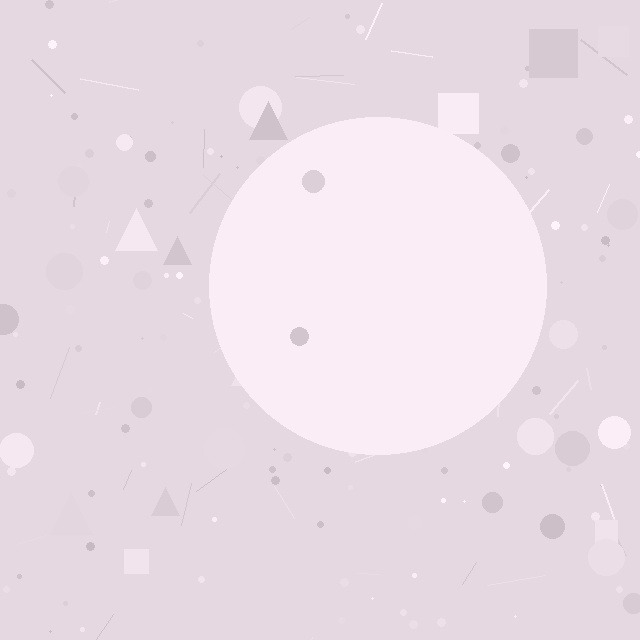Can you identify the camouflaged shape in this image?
The camouflaged shape is a circle.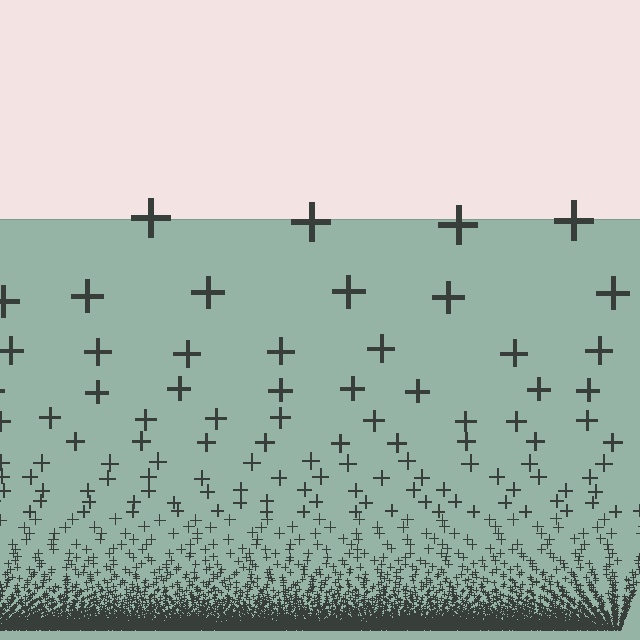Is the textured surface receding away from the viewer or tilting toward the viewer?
The surface appears to tilt toward the viewer. Texture elements get larger and sparser toward the top.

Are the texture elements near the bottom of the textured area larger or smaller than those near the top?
Smaller. The gradient is inverted — elements near the bottom are smaller and denser.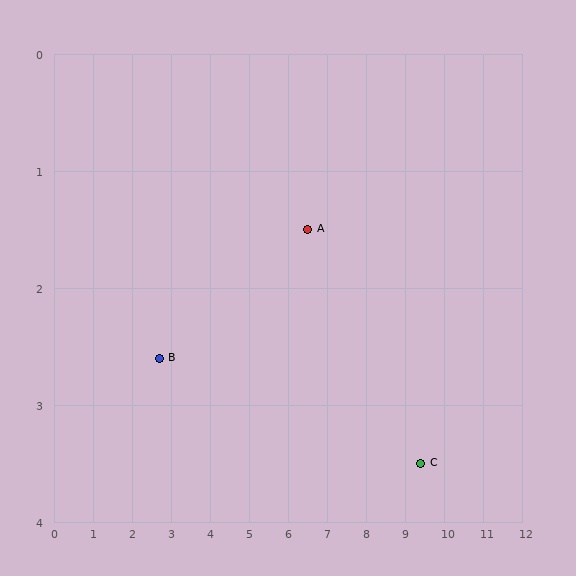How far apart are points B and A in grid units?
Points B and A are about 4.0 grid units apart.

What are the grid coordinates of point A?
Point A is at approximately (6.5, 1.5).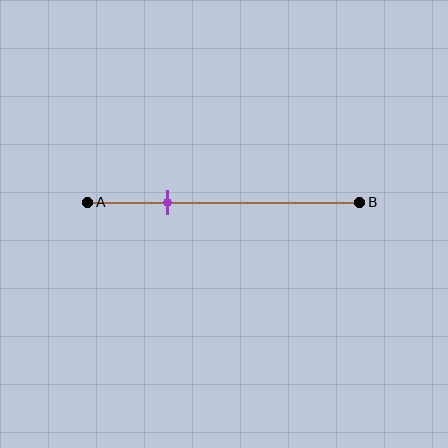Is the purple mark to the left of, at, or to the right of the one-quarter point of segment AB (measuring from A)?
The purple mark is to the right of the one-quarter point of segment AB.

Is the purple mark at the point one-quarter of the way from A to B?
No, the mark is at about 30% from A, not at the 25% one-quarter point.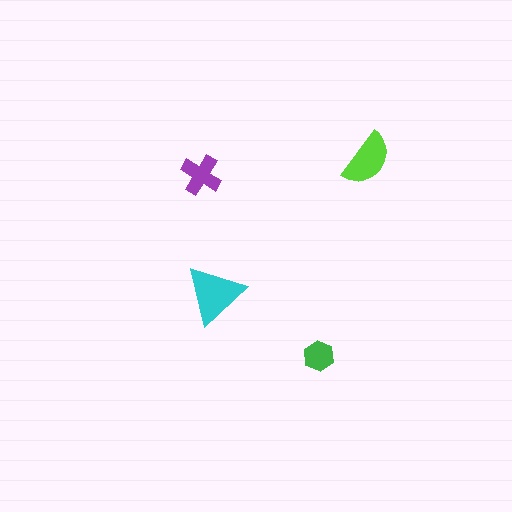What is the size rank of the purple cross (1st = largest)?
3rd.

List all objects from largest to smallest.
The cyan triangle, the lime semicircle, the purple cross, the green hexagon.